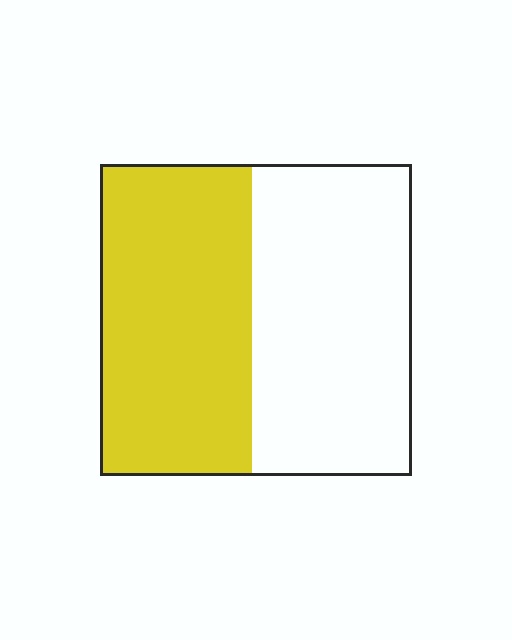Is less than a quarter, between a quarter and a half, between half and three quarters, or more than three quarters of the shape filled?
Between a quarter and a half.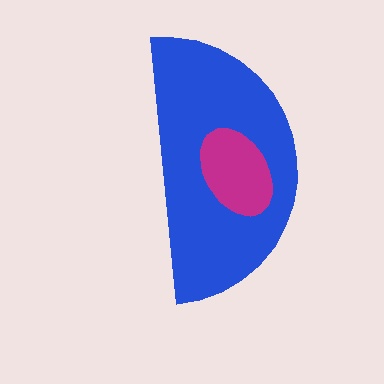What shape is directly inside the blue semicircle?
The magenta ellipse.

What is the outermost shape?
The blue semicircle.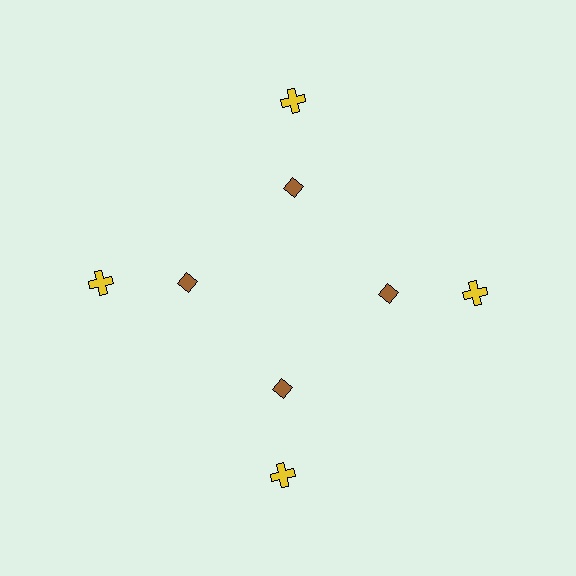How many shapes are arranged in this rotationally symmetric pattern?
There are 8 shapes, arranged in 4 groups of 2.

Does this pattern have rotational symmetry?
Yes, this pattern has 4-fold rotational symmetry. It looks the same after rotating 90 degrees around the center.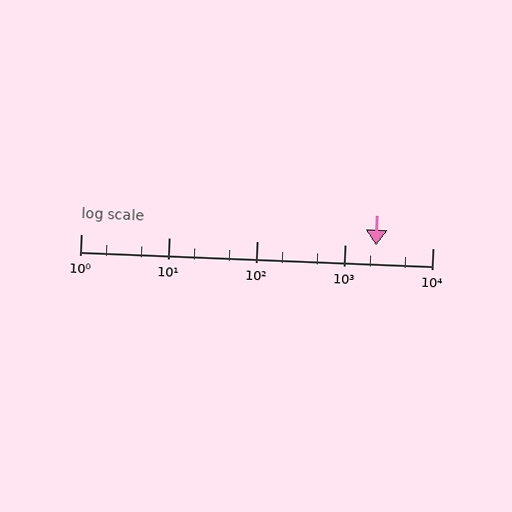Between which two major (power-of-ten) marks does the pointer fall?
The pointer is between 1000 and 10000.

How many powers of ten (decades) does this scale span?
The scale spans 4 decades, from 1 to 10000.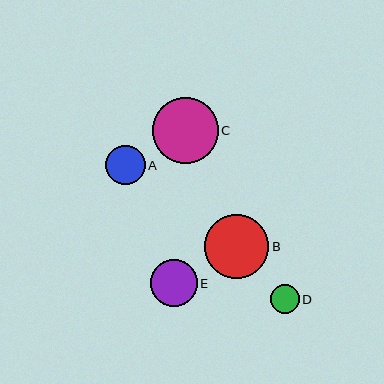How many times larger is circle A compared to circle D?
Circle A is approximately 1.4 times the size of circle D.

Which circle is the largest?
Circle C is the largest with a size of approximately 66 pixels.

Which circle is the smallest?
Circle D is the smallest with a size of approximately 29 pixels.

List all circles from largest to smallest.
From largest to smallest: C, B, E, A, D.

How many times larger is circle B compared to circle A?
Circle B is approximately 1.6 times the size of circle A.